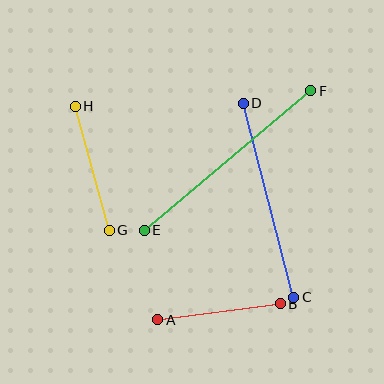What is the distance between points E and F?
The distance is approximately 217 pixels.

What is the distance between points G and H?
The distance is approximately 129 pixels.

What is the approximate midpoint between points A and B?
The midpoint is at approximately (219, 312) pixels.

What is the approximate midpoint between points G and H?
The midpoint is at approximately (92, 168) pixels.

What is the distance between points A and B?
The distance is approximately 124 pixels.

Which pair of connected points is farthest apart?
Points E and F are farthest apart.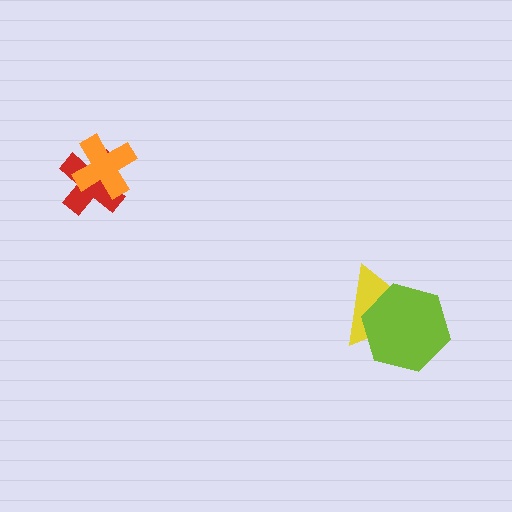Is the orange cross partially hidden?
No, no other shape covers it.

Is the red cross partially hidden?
Yes, it is partially covered by another shape.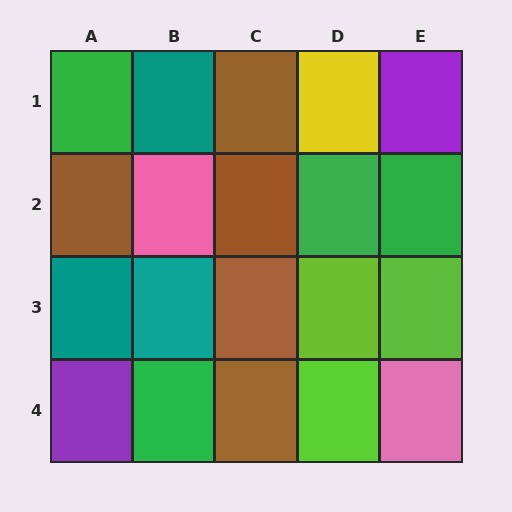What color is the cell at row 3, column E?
Lime.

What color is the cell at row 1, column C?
Brown.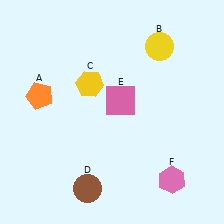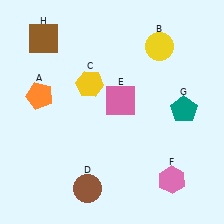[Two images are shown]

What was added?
A teal pentagon (G), a brown square (H) were added in Image 2.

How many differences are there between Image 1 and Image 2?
There are 2 differences between the two images.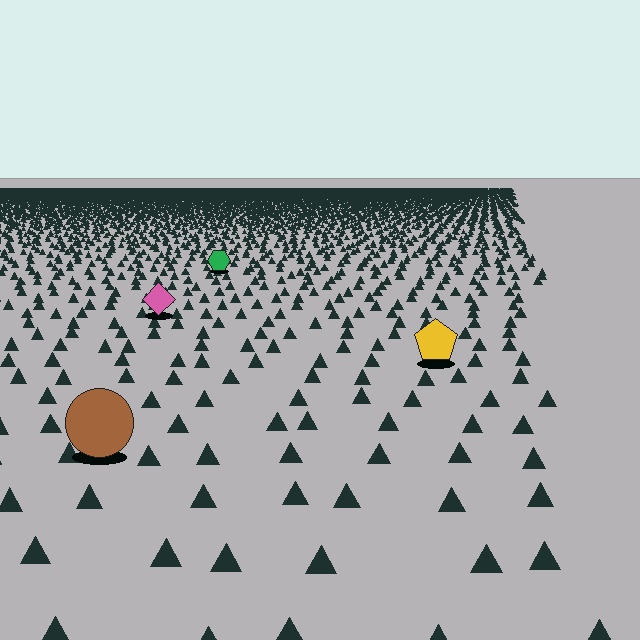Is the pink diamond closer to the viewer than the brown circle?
No. The brown circle is closer — you can tell from the texture gradient: the ground texture is coarser near it.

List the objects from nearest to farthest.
From nearest to farthest: the brown circle, the yellow pentagon, the pink diamond, the green hexagon.